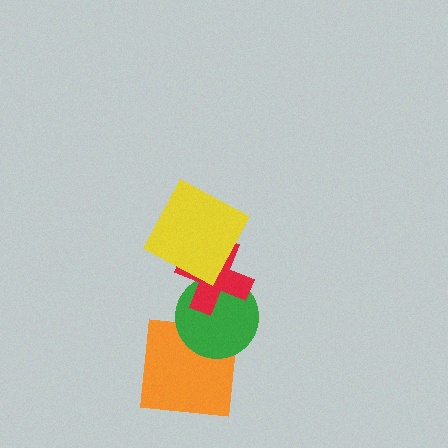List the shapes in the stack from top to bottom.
From top to bottom: the yellow square, the red cross, the green circle, the orange square.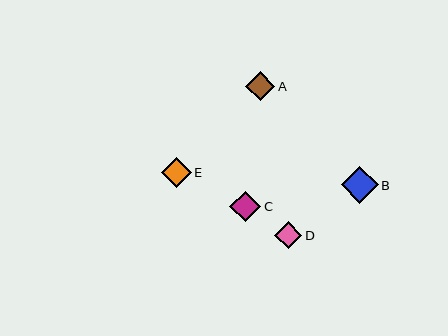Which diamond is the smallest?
Diamond D is the smallest with a size of approximately 27 pixels.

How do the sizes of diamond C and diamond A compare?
Diamond C and diamond A are approximately the same size.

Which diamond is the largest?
Diamond B is the largest with a size of approximately 37 pixels.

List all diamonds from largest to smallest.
From largest to smallest: B, C, E, A, D.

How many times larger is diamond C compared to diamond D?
Diamond C is approximately 1.1 times the size of diamond D.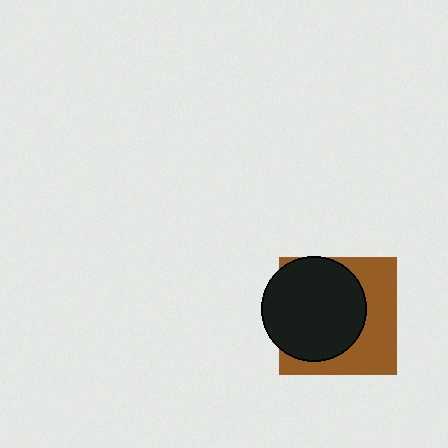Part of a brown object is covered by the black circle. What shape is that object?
It is a square.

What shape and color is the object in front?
The object in front is a black circle.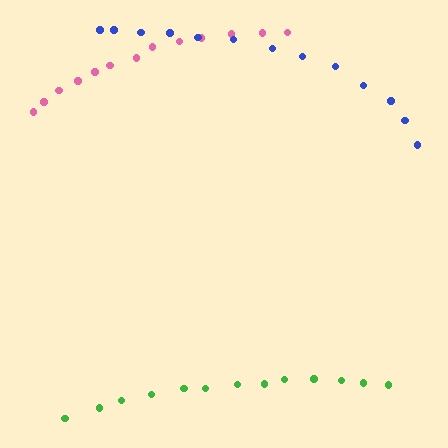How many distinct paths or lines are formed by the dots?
There are 3 distinct paths.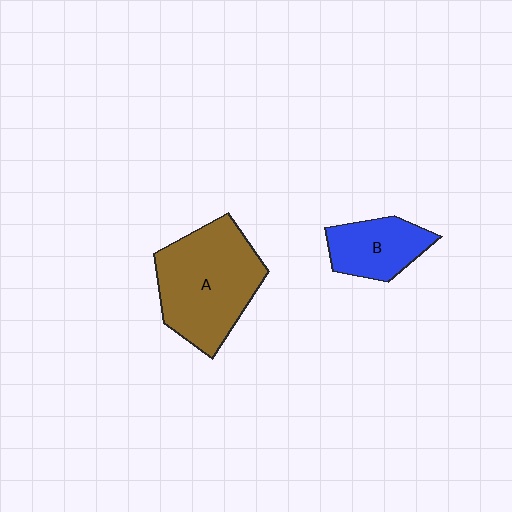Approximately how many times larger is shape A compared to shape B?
Approximately 2.0 times.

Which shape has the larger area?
Shape A (brown).